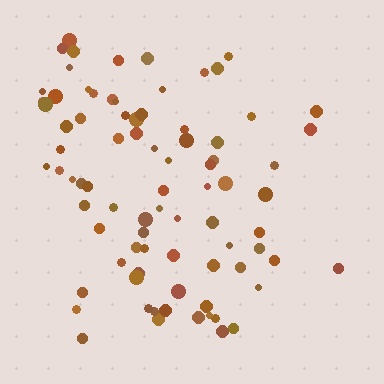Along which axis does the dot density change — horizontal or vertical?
Horizontal.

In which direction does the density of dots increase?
From right to left, with the left side densest.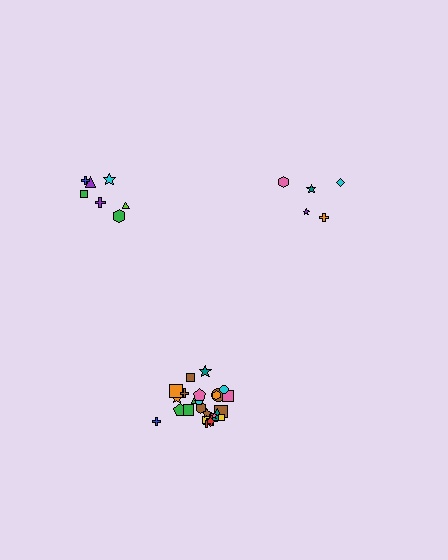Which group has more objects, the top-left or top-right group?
The top-left group.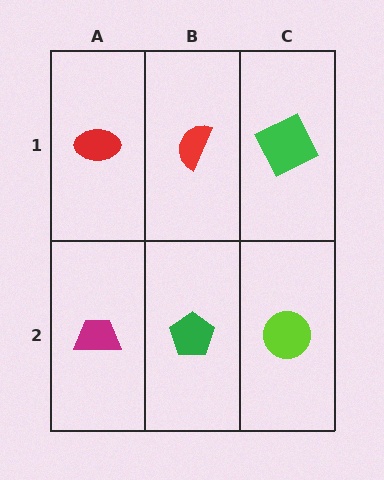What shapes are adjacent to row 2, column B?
A red semicircle (row 1, column B), a magenta trapezoid (row 2, column A), a lime circle (row 2, column C).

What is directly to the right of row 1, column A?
A red semicircle.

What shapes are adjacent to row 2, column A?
A red ellipse (row 1, column A), a green pentagon (row 2, column B).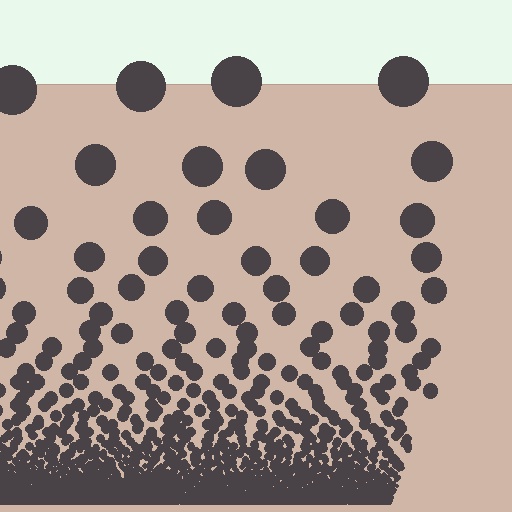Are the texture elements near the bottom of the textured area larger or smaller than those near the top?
Smaller. The gradient is inverted — elements near the bottom are smaller and denser.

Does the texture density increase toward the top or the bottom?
Density increases toward the bottom.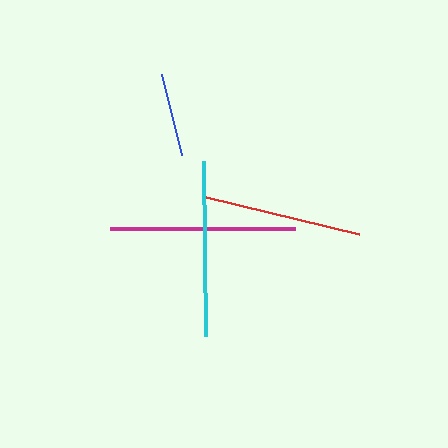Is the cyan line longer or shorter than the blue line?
The cyan line is longer than the blue line.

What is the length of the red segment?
The red segment is approximately 158 pixels long.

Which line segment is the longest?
The magenta line is the longest at approximately 185 pixels.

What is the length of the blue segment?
The blue segment is approximately 83 pixels long.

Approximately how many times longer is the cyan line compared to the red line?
The cyan line is approximately 1.1 times the length of the red line.